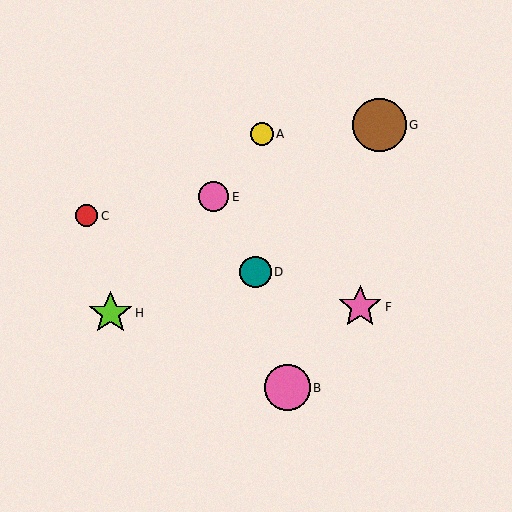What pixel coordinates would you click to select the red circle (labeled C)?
Click at (86, 216) to select the red circle C.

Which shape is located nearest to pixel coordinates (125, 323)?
The lime star (labeled H) at (111, 313) is nearest to that location.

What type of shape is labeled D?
Shape D is a teal circle.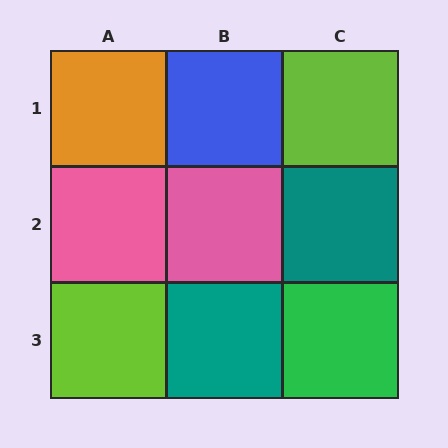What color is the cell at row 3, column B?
Teal.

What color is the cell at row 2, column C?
Teal.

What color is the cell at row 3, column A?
Lime.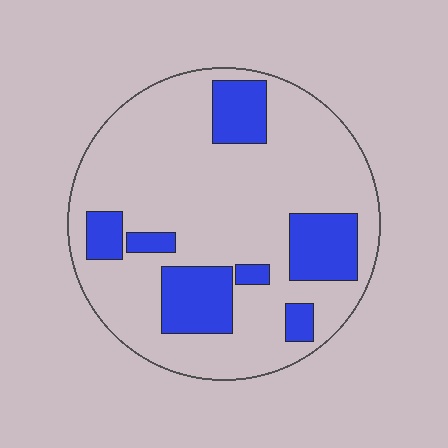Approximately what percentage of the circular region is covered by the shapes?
Approximately 25%.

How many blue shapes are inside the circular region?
7.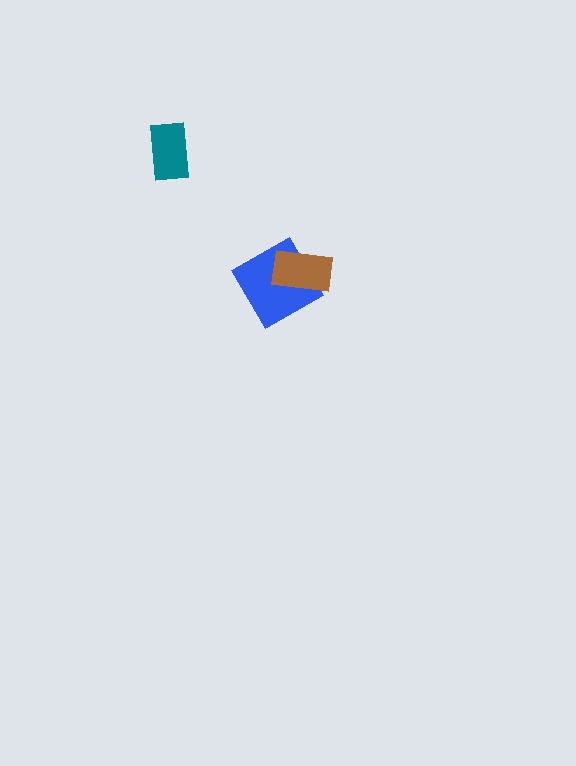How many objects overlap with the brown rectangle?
1 object overlaps with the brown rectangle.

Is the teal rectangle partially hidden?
No, no other shape covers it.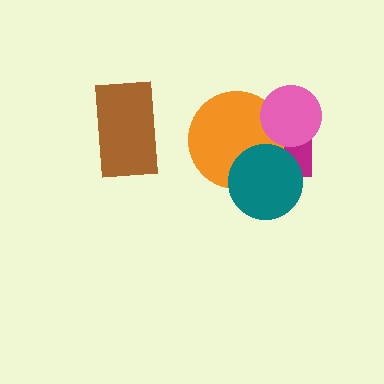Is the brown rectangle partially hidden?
No, no other shape covers it.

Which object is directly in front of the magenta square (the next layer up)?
The orange circle is directly in front of the magenta square.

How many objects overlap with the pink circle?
2 objects overlap with the pink circle.